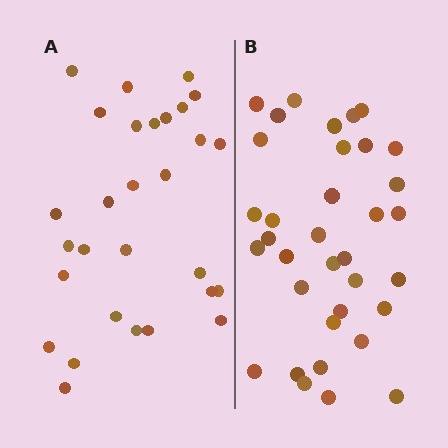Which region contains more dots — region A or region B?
Region B (the right region) has more dots.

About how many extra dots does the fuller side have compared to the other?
Region B has about 6 more dots than region A.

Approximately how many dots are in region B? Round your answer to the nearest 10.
About 40 dots. (The exact count is 35, which rounds to 40.)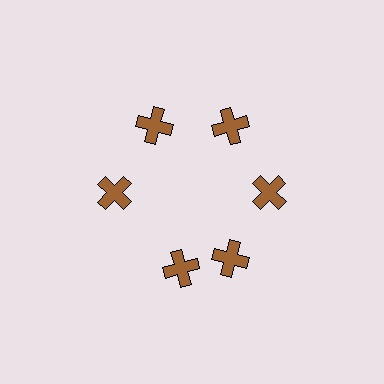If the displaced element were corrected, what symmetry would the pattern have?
It would have 6-fold rotational symmetry — the pattern would map onto itself every 60 degrees.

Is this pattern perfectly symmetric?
No. The 6 brown crosses are arranged in a ring, but one element near the 7 o'clock position is rotated out of alignment along the ring, breaking the 6-fold rotational symmetry.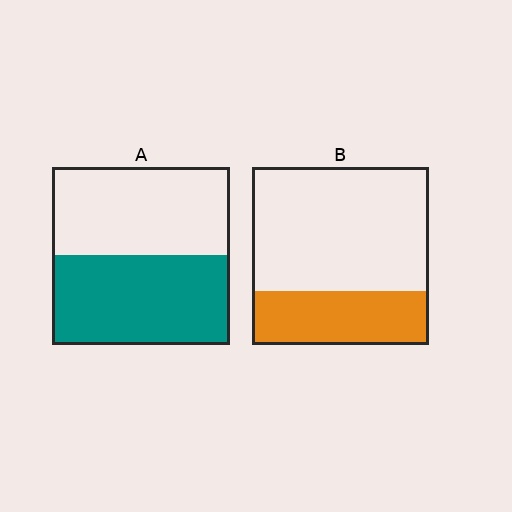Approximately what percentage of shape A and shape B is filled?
A is approximately 50% and B is approximately 30%.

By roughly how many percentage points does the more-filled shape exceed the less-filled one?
By roughly 20 percentage points (A over B).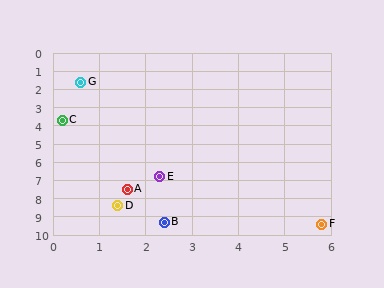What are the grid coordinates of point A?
Point A is at approximately (1.6, 7.5).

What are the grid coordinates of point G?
Point G is at approximately (0.6, 1.6).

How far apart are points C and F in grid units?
Points C and F are about 8.0 grid units apart.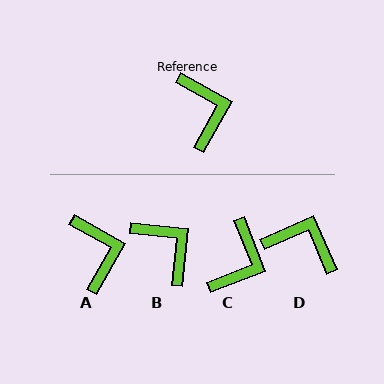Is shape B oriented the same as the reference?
No, it is off by about 24 degrees.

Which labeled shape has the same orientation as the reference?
A.